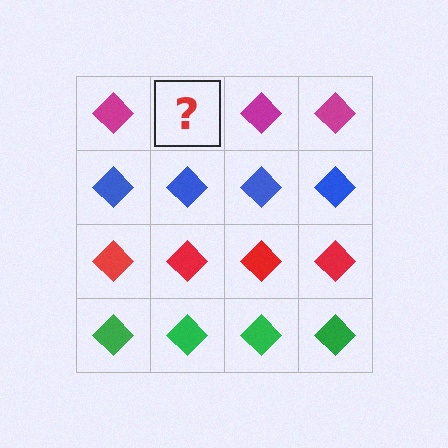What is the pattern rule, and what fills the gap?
The rule is that each row has a consistent color. The gap should be filled with a magenta diamond.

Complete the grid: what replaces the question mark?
The question mark should be replaced with a magenta diamond.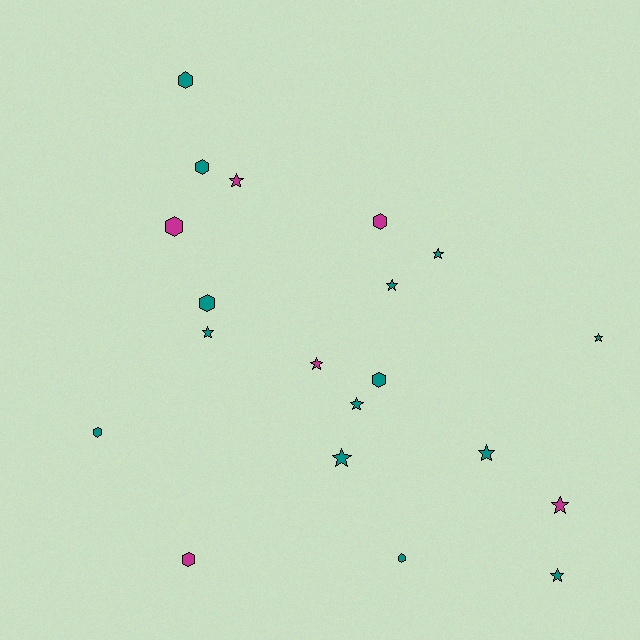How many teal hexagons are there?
There are 6 teal hexagons.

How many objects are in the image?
There are 20 objects.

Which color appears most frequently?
Teal, with 14 objects.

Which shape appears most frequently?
Star, with 11 objects.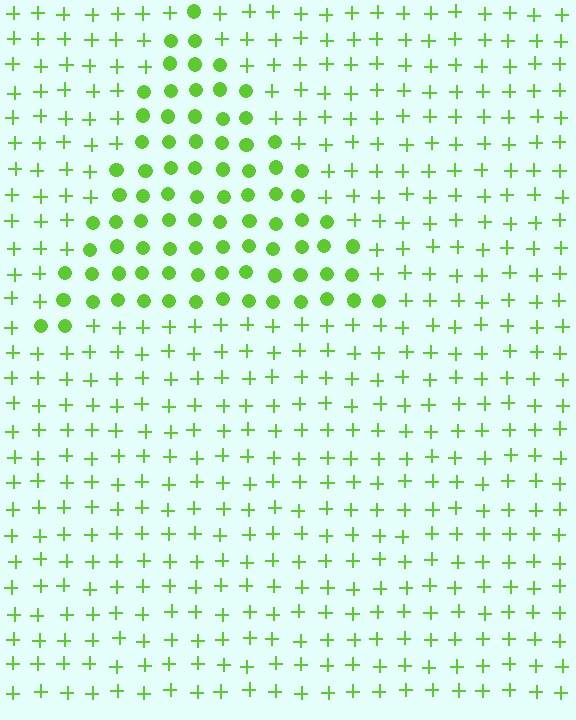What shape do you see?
I see a triangle.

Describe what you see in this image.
The image is filled with small lime elements arranged in a uniform grid. A triangle-shaped region contains circles, while the surrounding area contains plus signs. The boundary is defined purely by the change in element shape.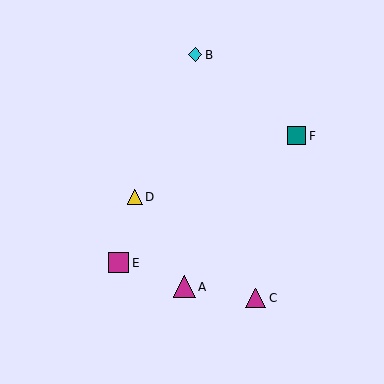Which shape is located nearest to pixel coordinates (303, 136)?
The teal square (labeled F) at (296, 136) is nearest to that location.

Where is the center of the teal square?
The center of the teal square is at (296, 136).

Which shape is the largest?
The magenta triangle (labeled A) is the largest.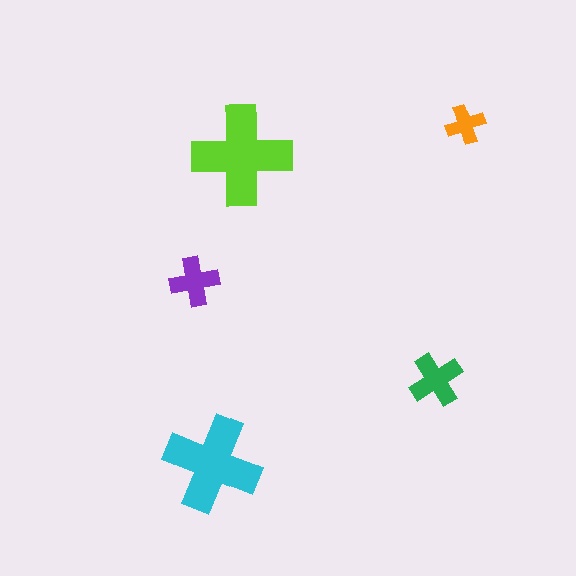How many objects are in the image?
There are 5 objects in the image.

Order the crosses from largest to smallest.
the lime one, the cyan one, the green one, the purple one, the orange one.